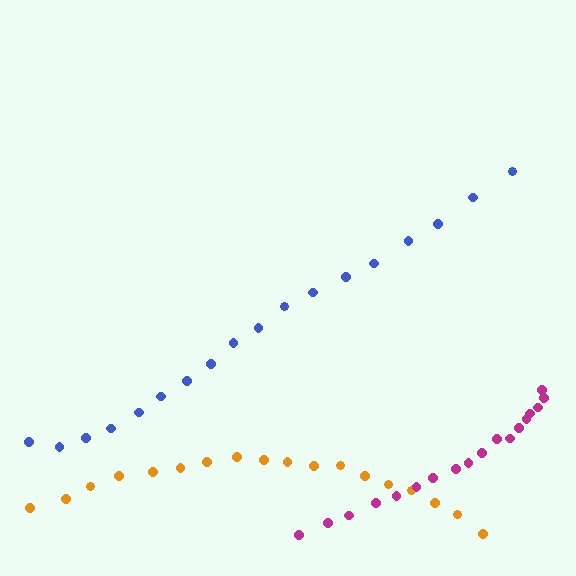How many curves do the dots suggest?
There are 3 distinct paths.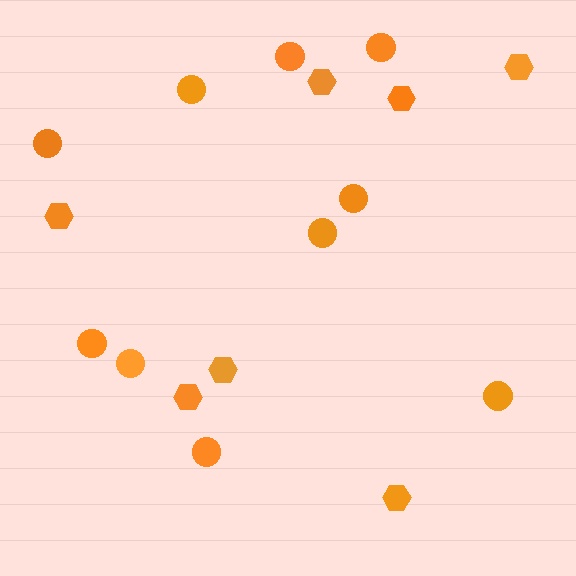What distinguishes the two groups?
There are 2 groups: one group of circles (10) and one group of hexagons (7).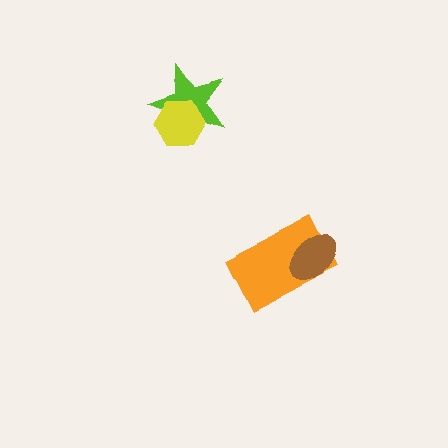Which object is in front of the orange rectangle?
The brown ellipse is in front of the orange rectangle.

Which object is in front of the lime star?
The yellow hexagon is in front of the lime star.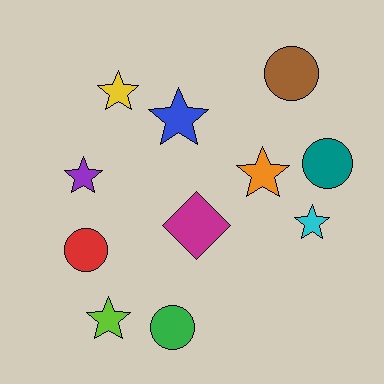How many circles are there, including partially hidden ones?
There are 4 circles.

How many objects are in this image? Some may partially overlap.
There are 11 objects.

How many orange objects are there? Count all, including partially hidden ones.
There is 1 orange object.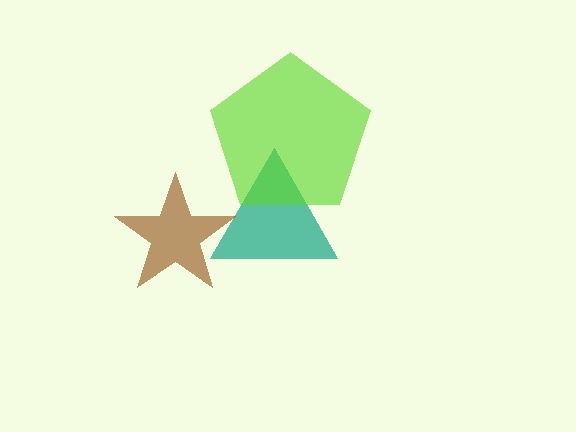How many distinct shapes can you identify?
There are 3 distinct shapes: a teal triangle, a brown star, a lime pentagon.